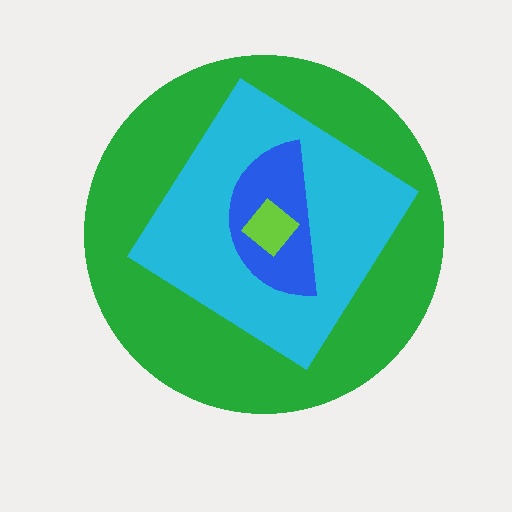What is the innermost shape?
The lime diamond.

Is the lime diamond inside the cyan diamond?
Yes.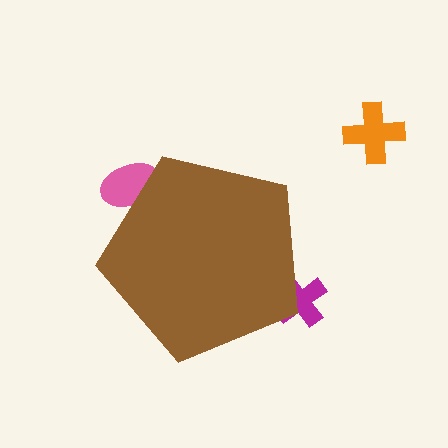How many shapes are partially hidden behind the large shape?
2 shapes are partially hidden.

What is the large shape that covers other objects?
A brown pentagon.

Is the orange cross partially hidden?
No, the orange cross is fully visible.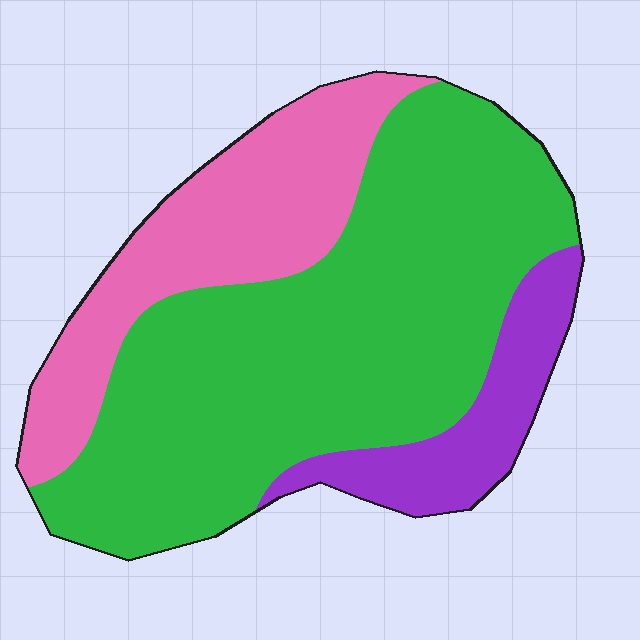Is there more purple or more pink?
Pink.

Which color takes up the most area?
Green, at roughly 60%.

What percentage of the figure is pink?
Pink covers 25% of the figure.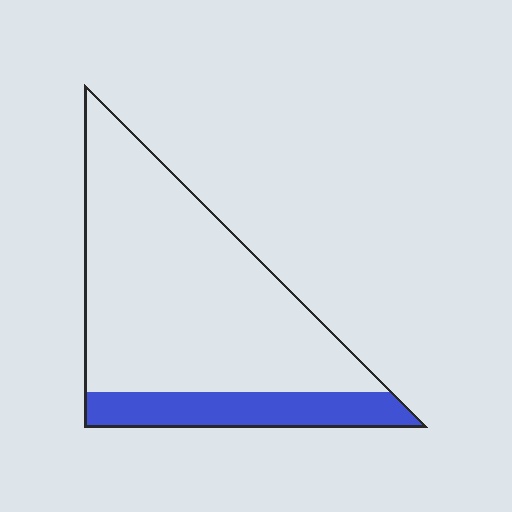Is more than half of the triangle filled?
No.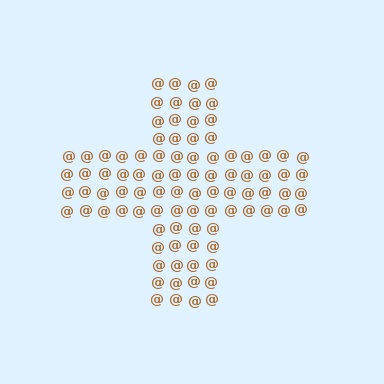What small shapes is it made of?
It is made of small at signs.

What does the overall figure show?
The overall figure shows a cross.